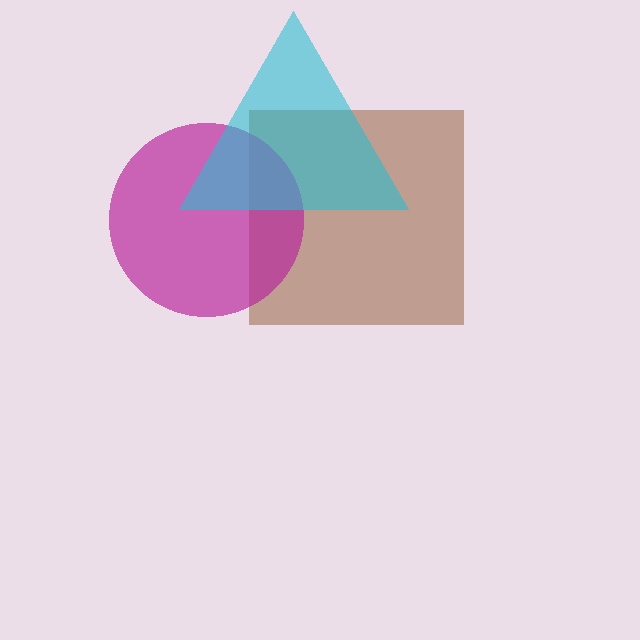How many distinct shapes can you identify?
There are 3 distinct shapes: a brown square, a magenta circle, a cyan triangle.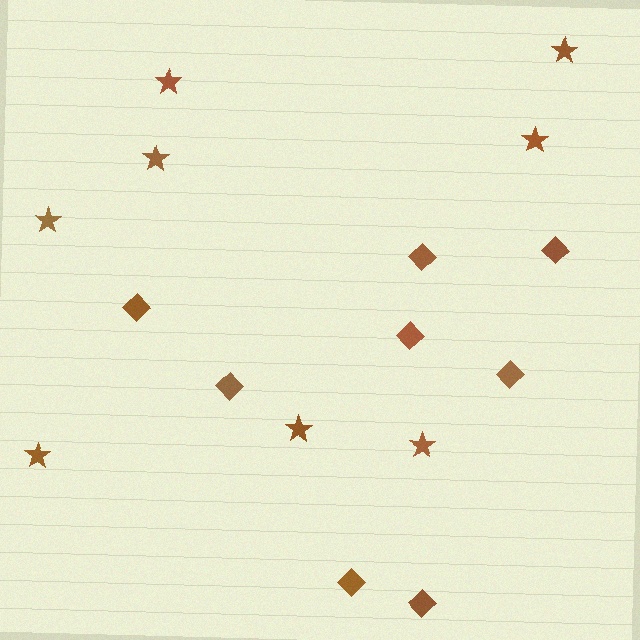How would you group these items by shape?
There are 2 groups: one group of diamonds (8) and one group of stars (8).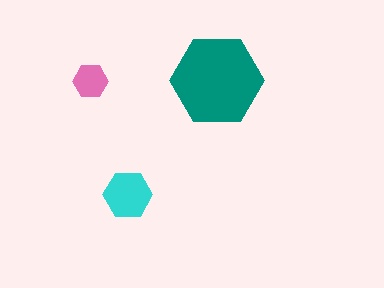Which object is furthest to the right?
The teal hexagon is rightmost.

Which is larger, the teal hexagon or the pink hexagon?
The teal one.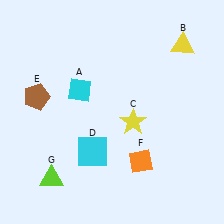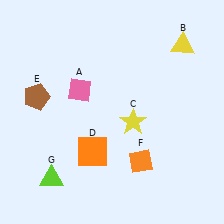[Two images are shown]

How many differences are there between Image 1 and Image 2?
There are 2 differences between the two images.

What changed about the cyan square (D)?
In Image 1, D is cyan. In Image 2, it changed to orange.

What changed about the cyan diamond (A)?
In Image 1, A is cyan. In Image 2, it changed to pink.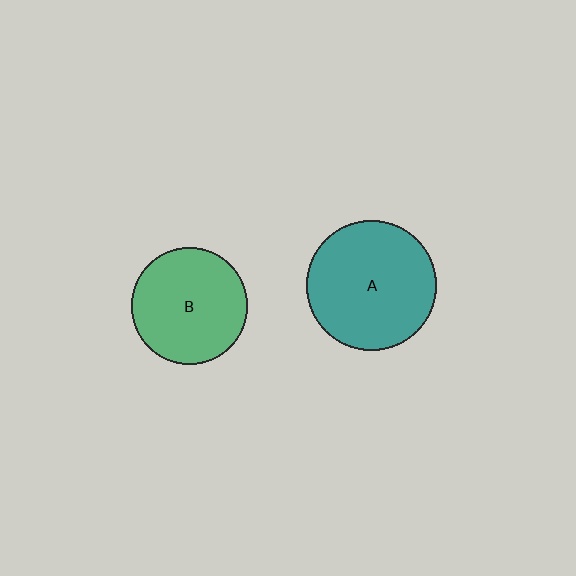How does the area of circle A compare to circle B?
Approximately 1.3 times.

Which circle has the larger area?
Circle A (teal).